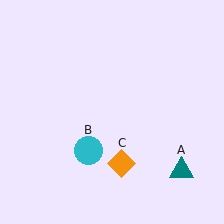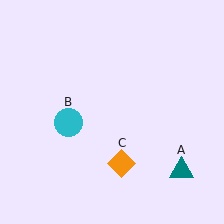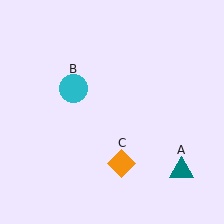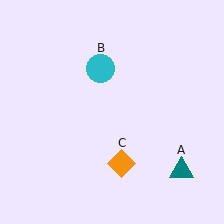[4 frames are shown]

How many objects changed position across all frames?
1 object changed position: cyan circle (object B).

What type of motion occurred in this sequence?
The cyan circle (object B) rotated clockwise around the center of the scene.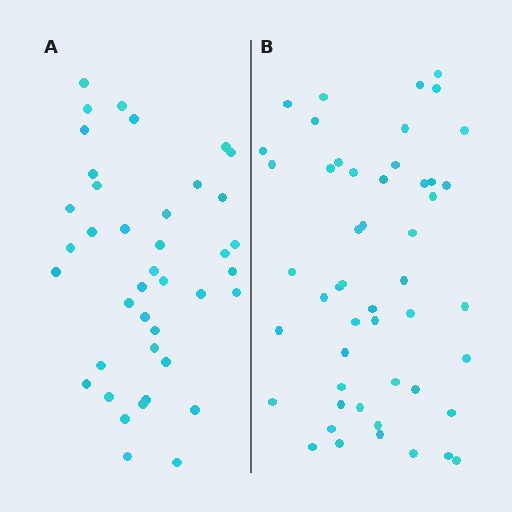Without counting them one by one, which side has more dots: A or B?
Region B (the right region) has more dots.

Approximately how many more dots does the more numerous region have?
Region B has roughly 10 or so more dots than region A.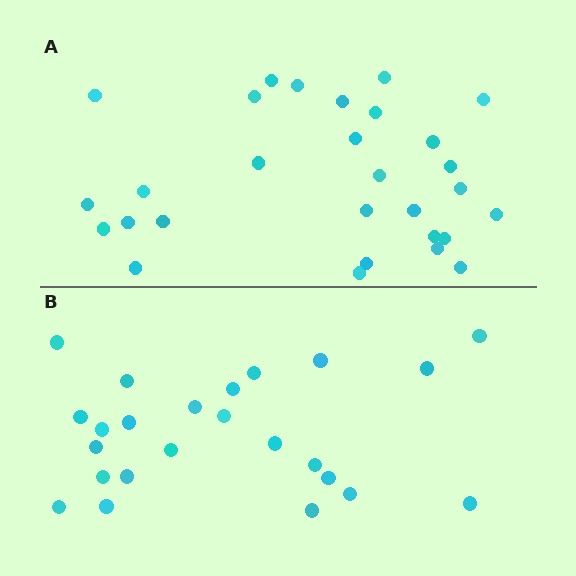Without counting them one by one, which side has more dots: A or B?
Region A (the top region) has more dots.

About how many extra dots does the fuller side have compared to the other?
Region A has about 5 more dots than region B.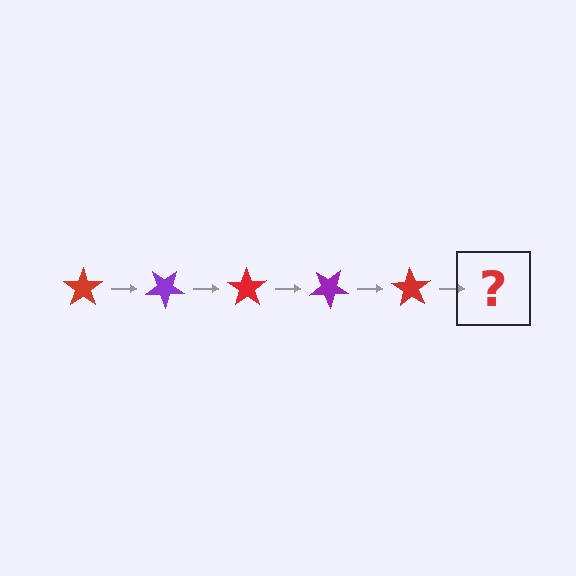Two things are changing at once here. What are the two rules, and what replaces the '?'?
The two rules are that it rotates 35 degrees each step and the color cycles through red and purple. The '?' should be a purple star, rotated 175 degrees from the start.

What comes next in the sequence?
The next element should be a purple star, rotated 175 degrees from the start.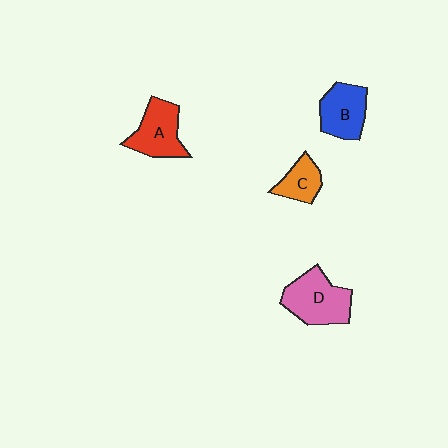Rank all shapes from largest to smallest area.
From largest to smallest: D (pink), A (red), B (blue), C (orange).